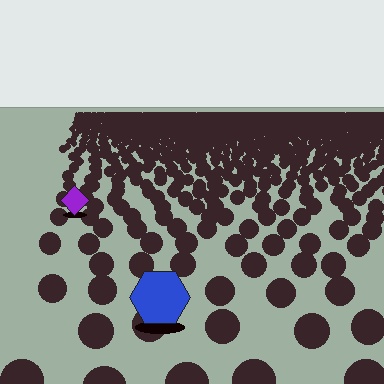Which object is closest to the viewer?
The blue hexagon is closest. The texture marks near it are larger and more spread out.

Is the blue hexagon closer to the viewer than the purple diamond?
Yes. The blue hexagon is closer — you can tell from the texture gradient: the ground texture is coarser near it.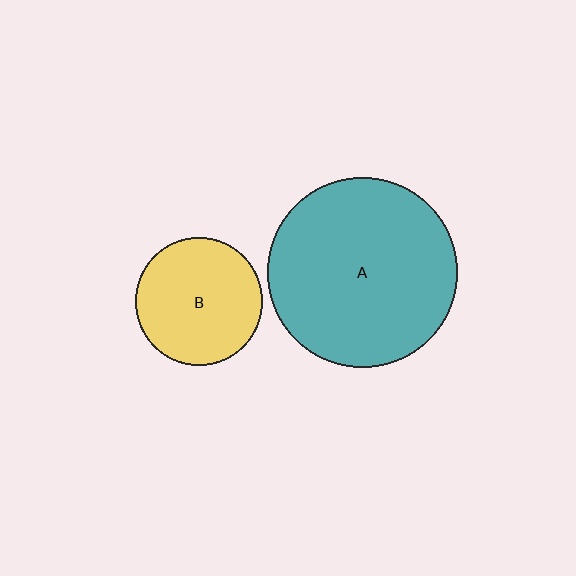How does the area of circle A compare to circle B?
Approximately 2.2 times.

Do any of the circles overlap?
No, none of the circles overlap.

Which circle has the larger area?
Circle A (teal).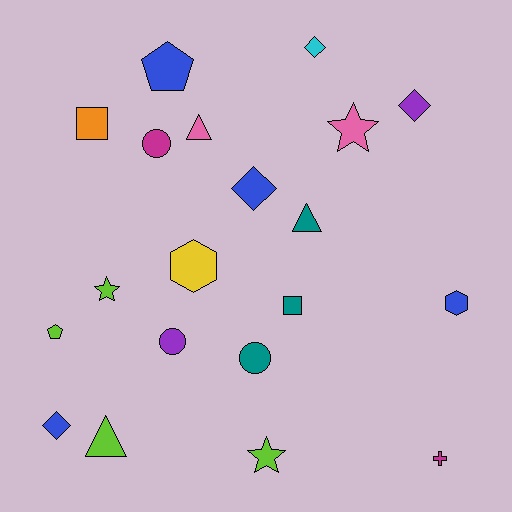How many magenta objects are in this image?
There are 2 magenta objects.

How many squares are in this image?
There are 2 squares.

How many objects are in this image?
There are 20 objects.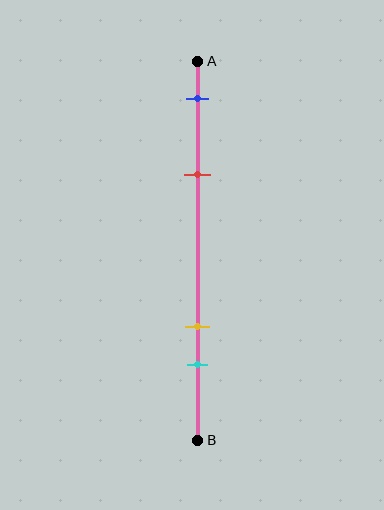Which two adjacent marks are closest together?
The yellow and cyan marks are the closest adjacent pair.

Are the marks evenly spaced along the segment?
No, the marks are not evenly spaced.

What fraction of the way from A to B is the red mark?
The red mark is approximately 30% (0.3) of the way from A to B.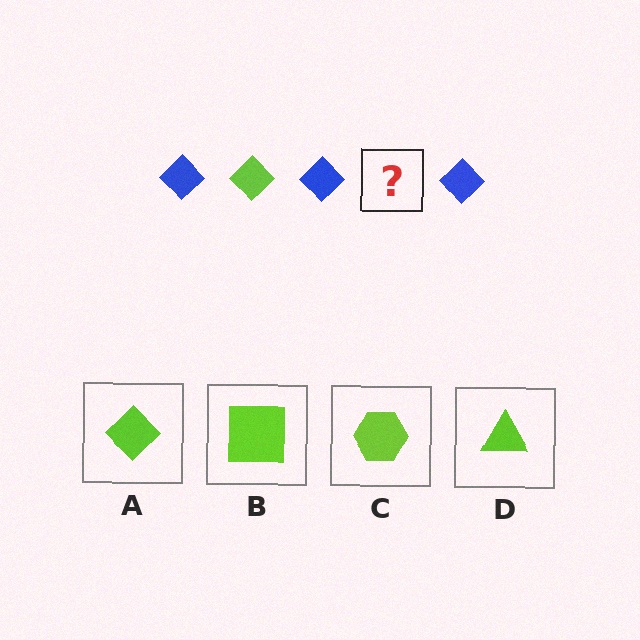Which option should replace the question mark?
Option A.